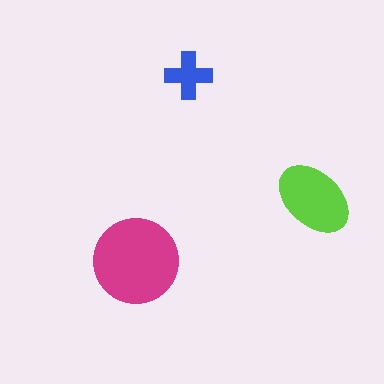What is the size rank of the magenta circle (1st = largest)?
1st.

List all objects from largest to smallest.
The magenta circle, the lime ellipse, the blue cross.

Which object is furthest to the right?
The lime ellipse is rightmost.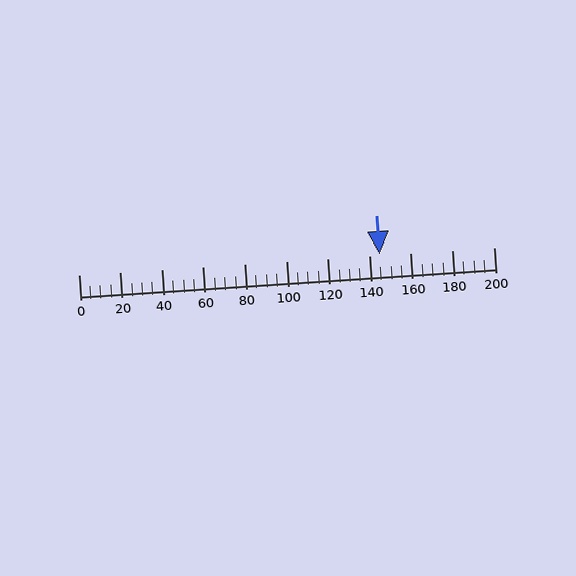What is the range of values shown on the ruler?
The ruler shows values from 0 to 200.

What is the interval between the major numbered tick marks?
The major tick marks are spaced 20 units apart.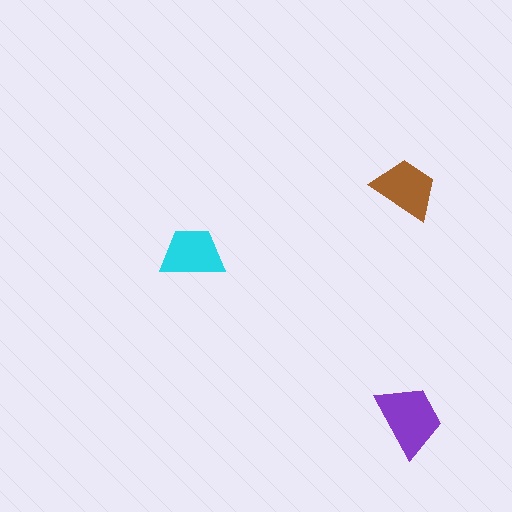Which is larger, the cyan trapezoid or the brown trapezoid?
The brown one.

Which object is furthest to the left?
The cyan trapezoid is leftmost.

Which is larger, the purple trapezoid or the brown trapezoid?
The purple one.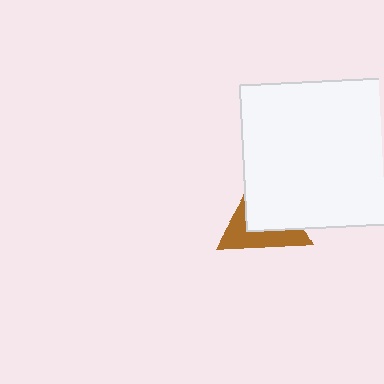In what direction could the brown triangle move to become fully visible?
The brown triangle could move toward the lower-left. That would shift it out from behind the white square entirely.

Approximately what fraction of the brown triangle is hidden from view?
Roughly 56% of the brown triangle is hidden behind the white square.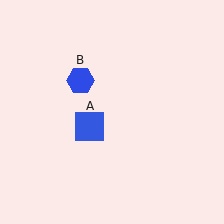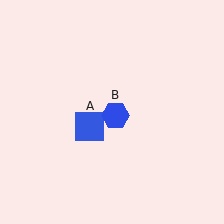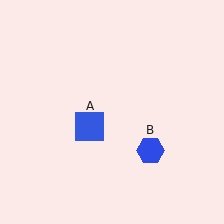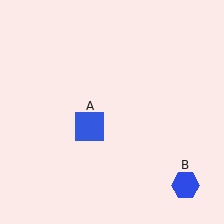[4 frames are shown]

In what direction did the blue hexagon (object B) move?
The blue hexagon (object B) moved down and to the right.